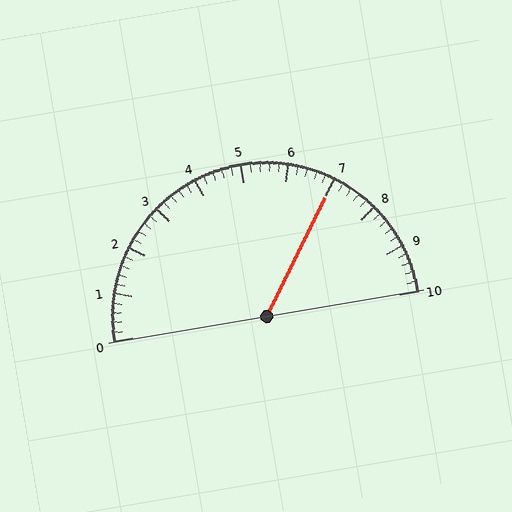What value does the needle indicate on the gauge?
The needle indicates approximately 7.0.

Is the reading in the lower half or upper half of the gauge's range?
The reading is in the upper half of the range (0 to 10).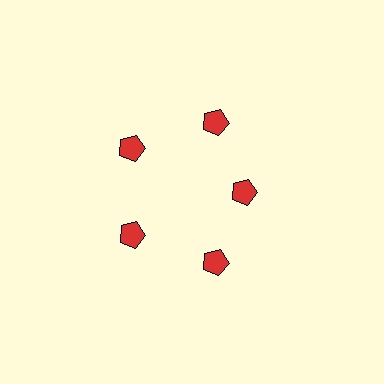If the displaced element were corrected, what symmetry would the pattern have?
It would have 5-fold rotational symmetry — the pattern would map onto itself every 72 degrees.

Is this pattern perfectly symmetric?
No. The 5 red pentagons are arranged in a ring, but one element near the 3 o'clock position is pulled inward toward the center, breaking the 5-fold rotational symmetry.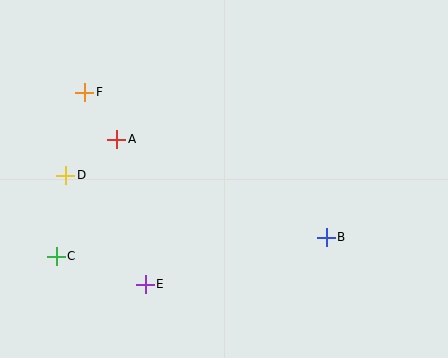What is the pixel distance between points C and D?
The distance between C and D is 82 pixels.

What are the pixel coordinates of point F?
Point F is at (85, 92).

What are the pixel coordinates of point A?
Point A is at (117, 139).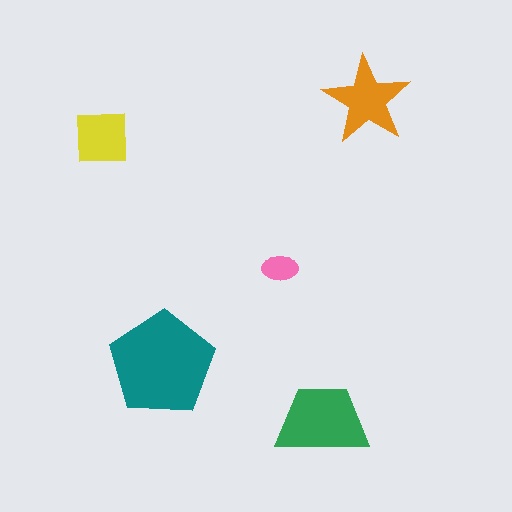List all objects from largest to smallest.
The teal pentagon, the green trapezoid, the orange star, the yellow square, the pink ellipse.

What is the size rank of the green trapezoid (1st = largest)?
2nd.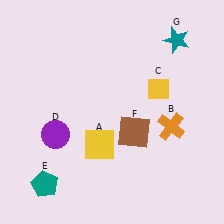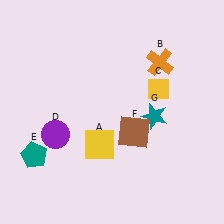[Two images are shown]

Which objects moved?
The objects that moved are: the orange cross (B), the teal pentagon (E), the teal star (G).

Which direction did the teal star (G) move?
The teal star (G) moved down.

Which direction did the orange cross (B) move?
The orange cross (B) moved up.